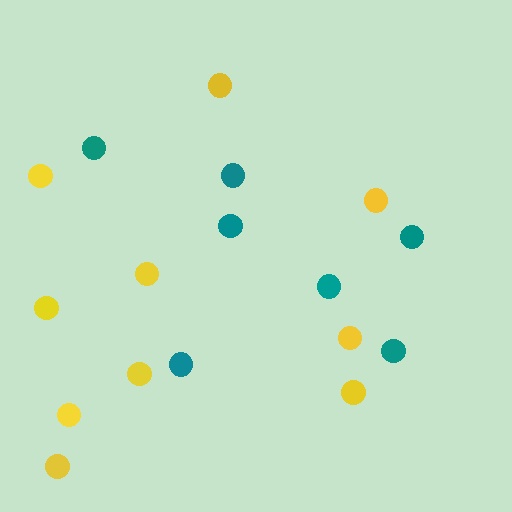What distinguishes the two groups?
There are 2 groups: one group of yellow circles (10) and one group of teal circles (7).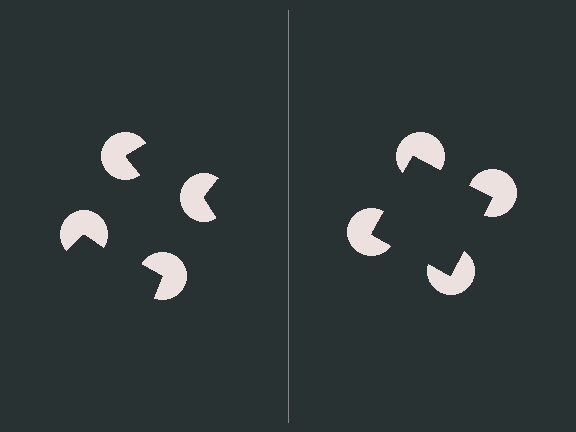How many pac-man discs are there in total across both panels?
8 — 4 on each side.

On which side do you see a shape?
An illusory square appears on the right side. On the left side the wedge cuts are rotated, so no coherent shape forms.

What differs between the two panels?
The pac-man discs are positioned identically on both sides; only the wedge orientations differ. On the right they align to a square; on the left they are misaligned.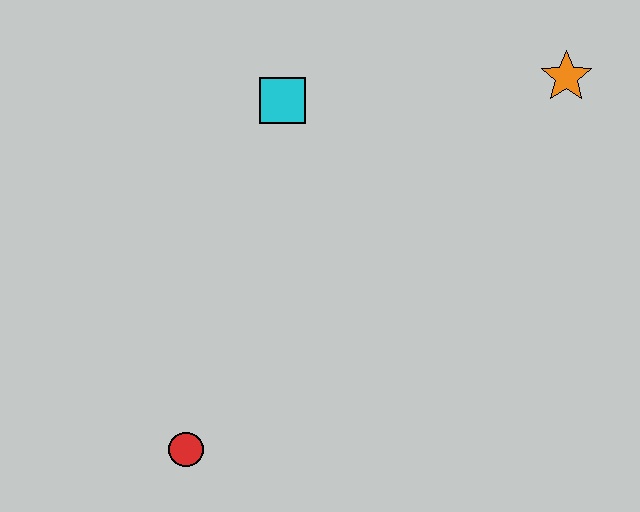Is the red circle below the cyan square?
Yes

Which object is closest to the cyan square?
The orange star is closest to the cyan square.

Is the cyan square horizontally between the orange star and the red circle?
Yes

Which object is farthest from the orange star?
The red circle is farthest from the orange star.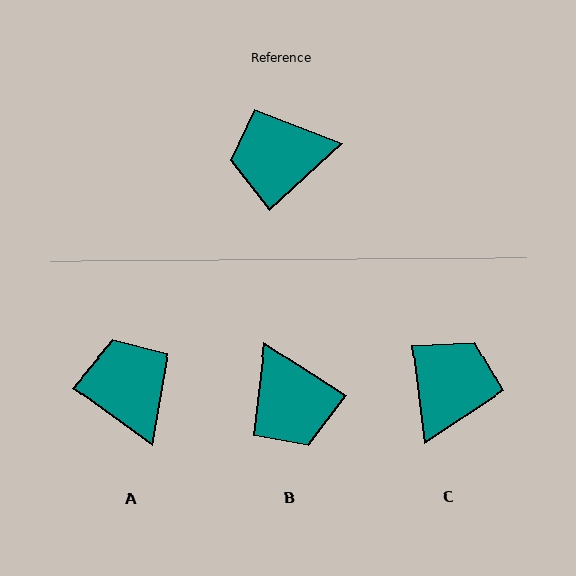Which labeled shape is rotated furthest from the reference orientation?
C, about 126 degrees away.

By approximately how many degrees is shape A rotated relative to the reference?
Approximately 79 degrees clockwise.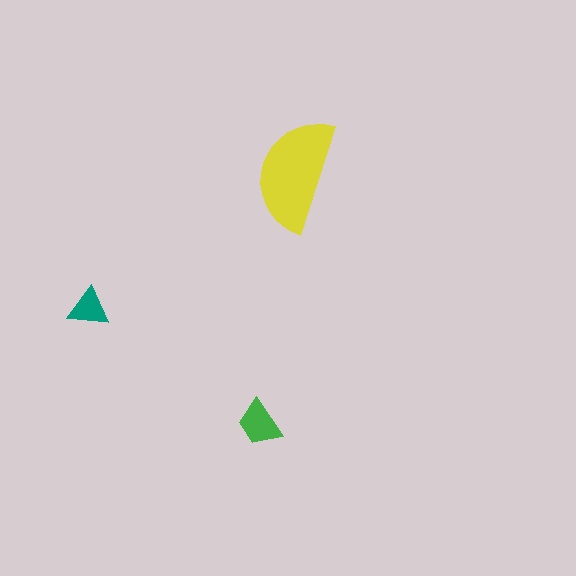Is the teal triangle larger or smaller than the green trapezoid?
Smaller.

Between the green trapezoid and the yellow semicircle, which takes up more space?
The yellow semicircle.